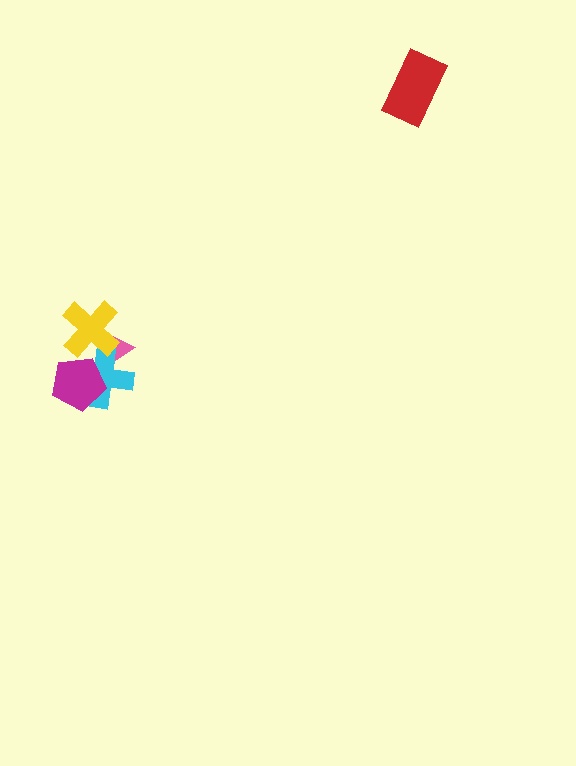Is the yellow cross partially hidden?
No, no other shape covers it.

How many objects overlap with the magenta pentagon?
2 objects overlap with the magenta pentagon.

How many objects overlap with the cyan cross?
3 objects overlap with the cyan cross.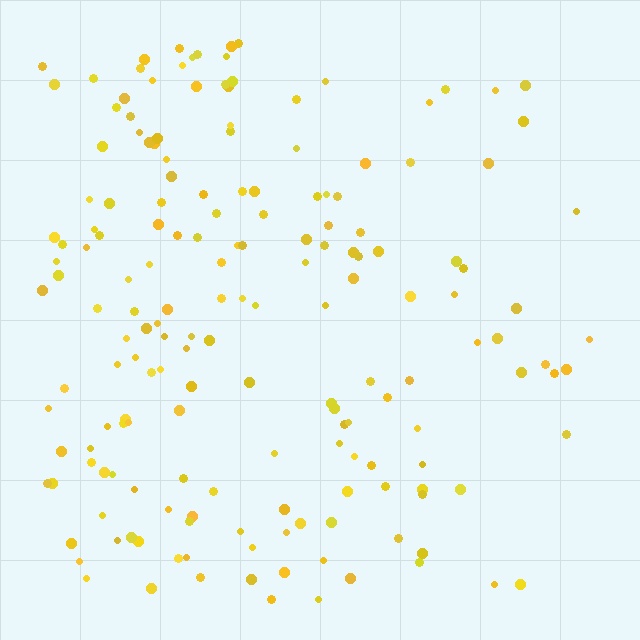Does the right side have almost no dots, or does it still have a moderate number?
Still a moderate number, just noticeably fewer than the left.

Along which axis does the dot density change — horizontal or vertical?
Horizontal.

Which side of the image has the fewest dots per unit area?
The right.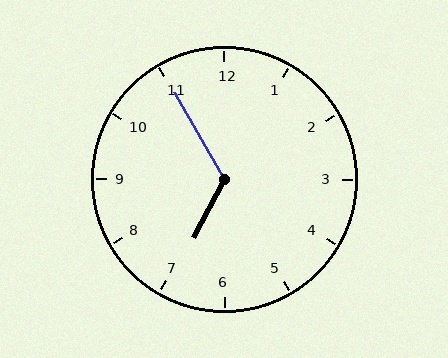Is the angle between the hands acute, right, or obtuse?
It is obtuse.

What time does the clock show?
6:55.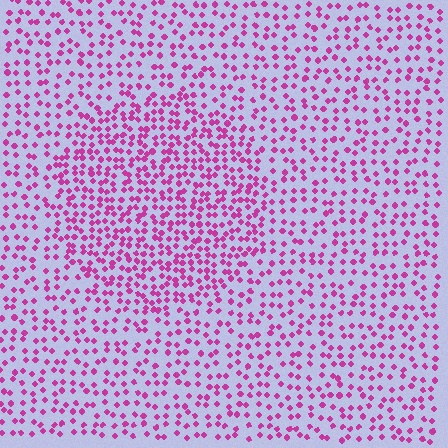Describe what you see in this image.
The image contains small magenta elements arranged at two different densities. A circle-shaped region is visible where the elements are more densely packed than the surrounding area.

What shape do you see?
I see a circle.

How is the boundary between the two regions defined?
The boundary is defined by a change in element density (approximately 1.7x ratio). All elements are the same color, size, and shape.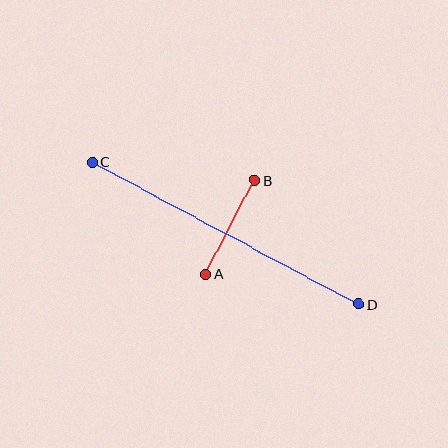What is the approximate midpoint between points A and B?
The midpoint is at approximately (230, 227) pixels.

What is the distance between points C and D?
The distance is approximately 302 pixels.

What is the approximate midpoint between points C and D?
The midpoint is at approximately (225, 233) pixels.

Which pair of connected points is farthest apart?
Points C and D are farthest apart.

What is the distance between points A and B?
The distance is approximately 105 pixels.